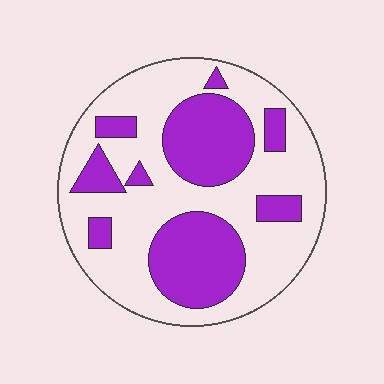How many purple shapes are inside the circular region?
9.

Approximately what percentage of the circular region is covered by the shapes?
Approximately 35%.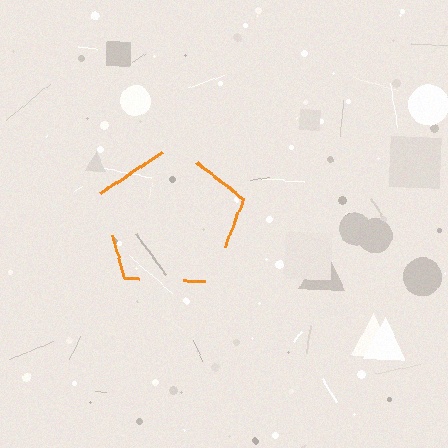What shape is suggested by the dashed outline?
The dashed outline suggests a pentagon.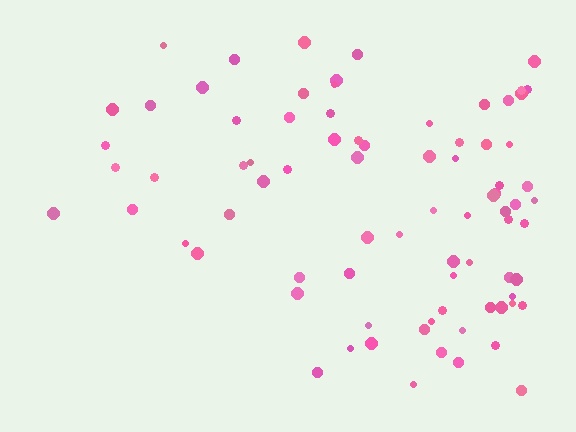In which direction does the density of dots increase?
From left to right, with the right side densest.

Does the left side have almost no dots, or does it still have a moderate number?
Still a moderate number, just noticeably fewer than the right.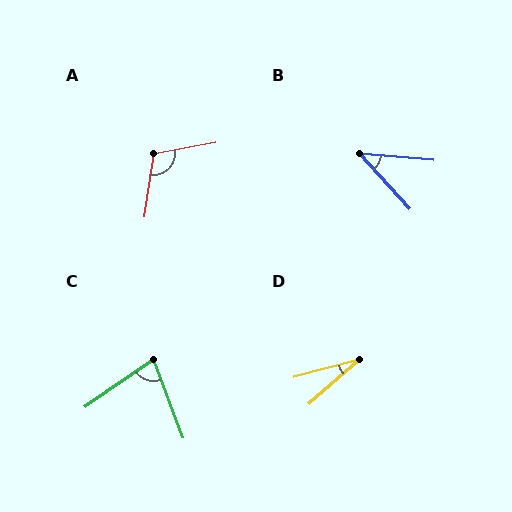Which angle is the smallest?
D, at approximately 27 degrees.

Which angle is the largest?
A, at approximately 109 degrees.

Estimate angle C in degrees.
Approximately 75 degrees.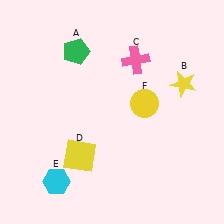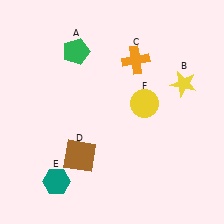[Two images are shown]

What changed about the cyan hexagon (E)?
In Image 1, E is cyan. In Image 2, it changed to teal.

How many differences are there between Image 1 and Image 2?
There are 3 differences between the two images.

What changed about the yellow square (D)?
In Image 1, D is yellow. In Image 2, it changed to brown.